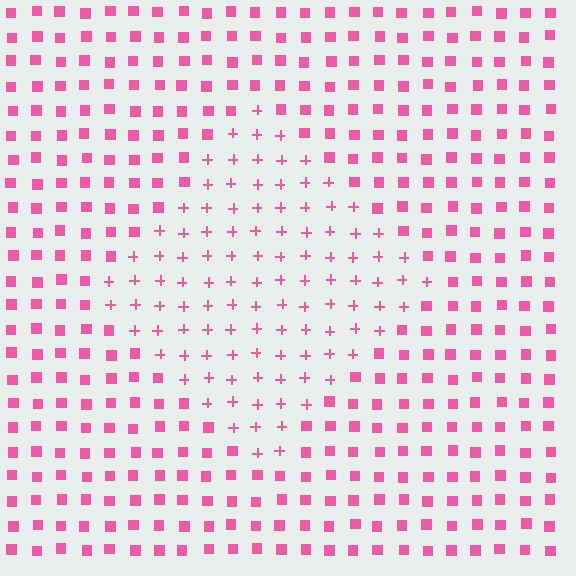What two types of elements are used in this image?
The image uses plus signs inside the diamond region and squares outside it.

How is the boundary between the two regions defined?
The boundary is defined by a change in element shape: plus signs inside vs. squares outside. All elements share the same color and spacing.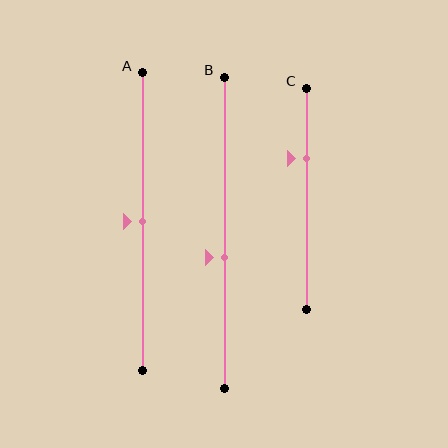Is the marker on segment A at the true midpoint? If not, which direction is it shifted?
Yes, the marker on segment A is at the true midpoint.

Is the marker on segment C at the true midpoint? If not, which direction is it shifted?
No, the marker on segment C is shifted upward by about 18% of the segment length.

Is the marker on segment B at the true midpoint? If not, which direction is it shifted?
No, the marker on segment B is shifted downward by about 8% of the segment length.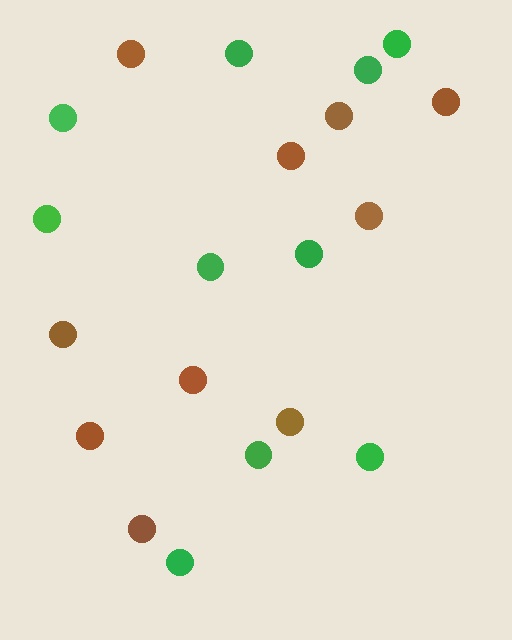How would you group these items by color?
There are 2 groups: one group of green circles (10) and one group of brown circles (10).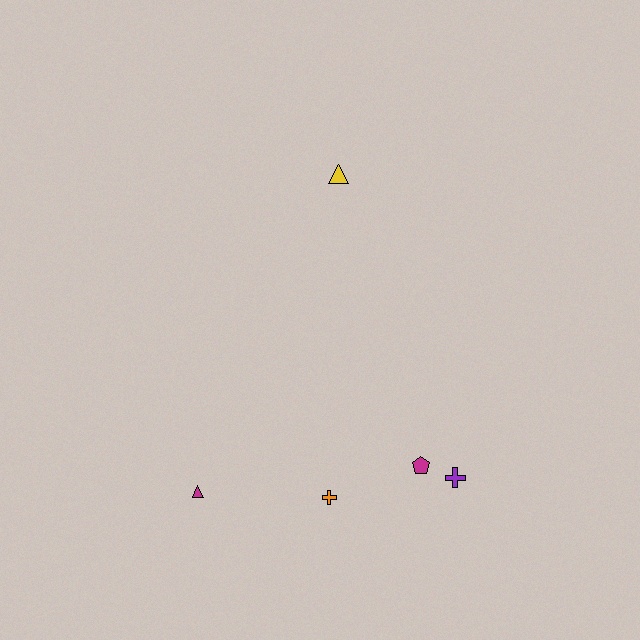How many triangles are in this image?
There are 2 triangles.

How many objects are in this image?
There are 5 objects.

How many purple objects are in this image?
There is 1 purple object.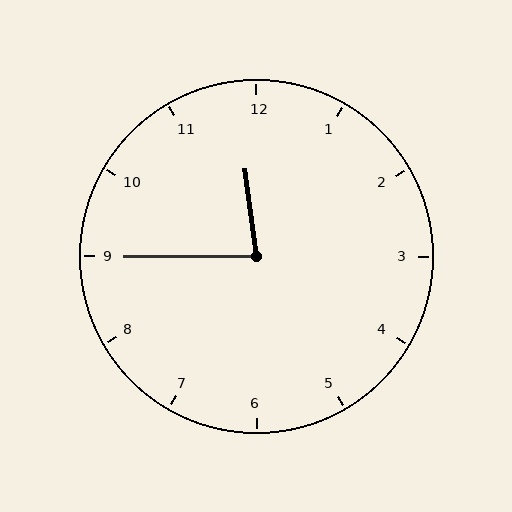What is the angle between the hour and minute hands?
Approximately 82 degrees.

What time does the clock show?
11:45.